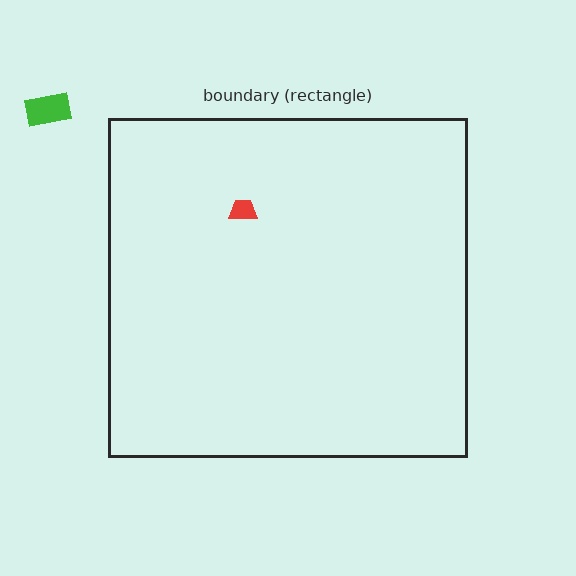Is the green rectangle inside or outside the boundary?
Outside.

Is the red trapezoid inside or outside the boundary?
Inside.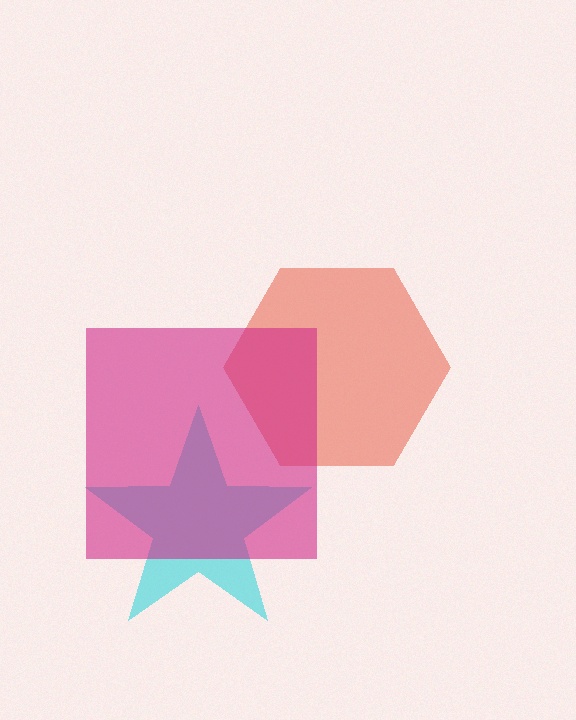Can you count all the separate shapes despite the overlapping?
Yes, there are 3 separate shapes.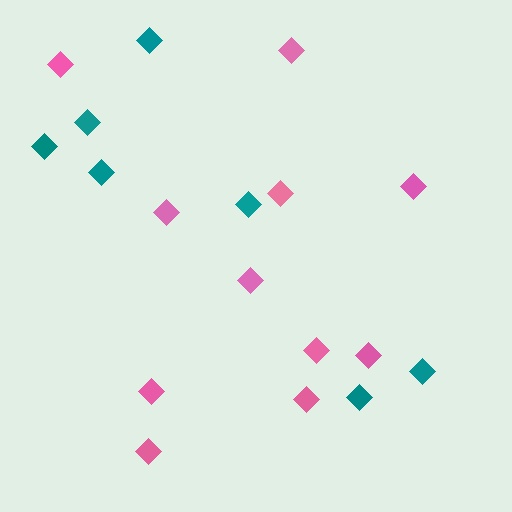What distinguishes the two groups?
There are 2 groups: one group of pink diamonds (11) and one group of teal diamonds (7).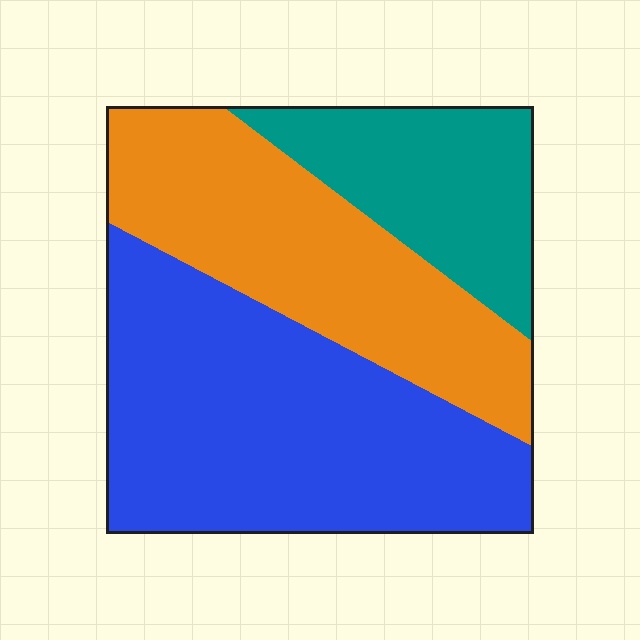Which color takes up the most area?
Blue, at roughly 45%.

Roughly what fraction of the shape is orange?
Orange takes up about one third (1/3) of the shape.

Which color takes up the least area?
Teal, at roughly 20%.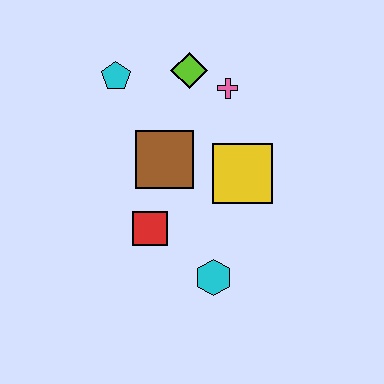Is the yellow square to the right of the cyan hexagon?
Yes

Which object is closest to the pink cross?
The lime diamond is closest to the pink cross.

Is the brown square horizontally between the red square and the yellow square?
Yes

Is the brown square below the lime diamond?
Yes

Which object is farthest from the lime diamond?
The cyan hexagon is farthest from the lime diamond.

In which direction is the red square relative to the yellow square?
The red square is to the left of the yellow square.